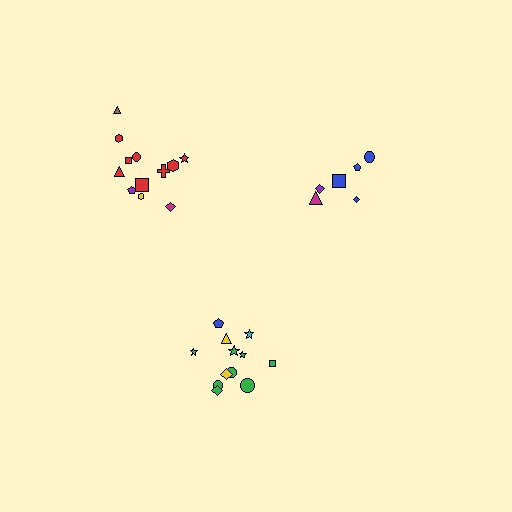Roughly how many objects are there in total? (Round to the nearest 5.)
Roughly 30 objects in total.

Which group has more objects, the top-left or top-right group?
The top-left group.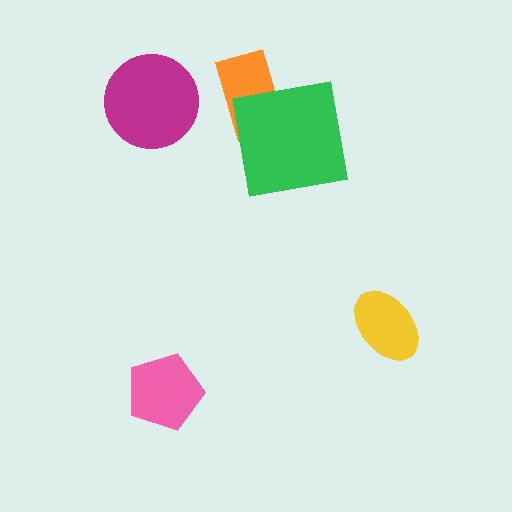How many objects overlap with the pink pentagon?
0 objects overlap with the pink pentagon.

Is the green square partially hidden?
No, no other shape covers it.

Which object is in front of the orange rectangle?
The green square is in front of the orange rectangle.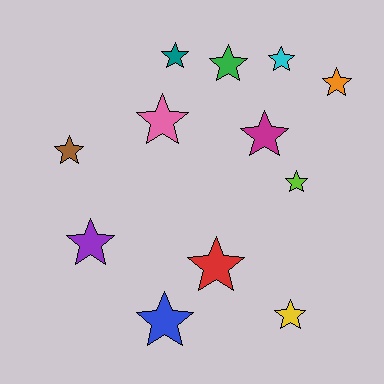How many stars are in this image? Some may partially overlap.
There are 12 stars.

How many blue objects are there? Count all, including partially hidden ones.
There is 1 blue object.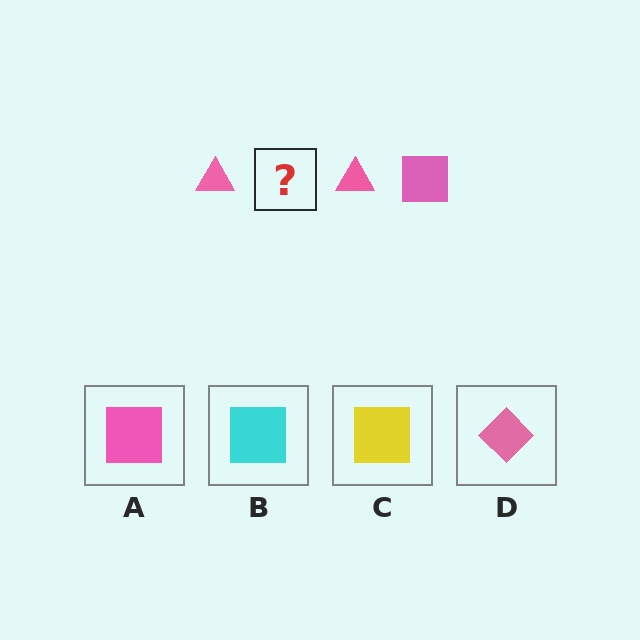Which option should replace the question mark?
Option A.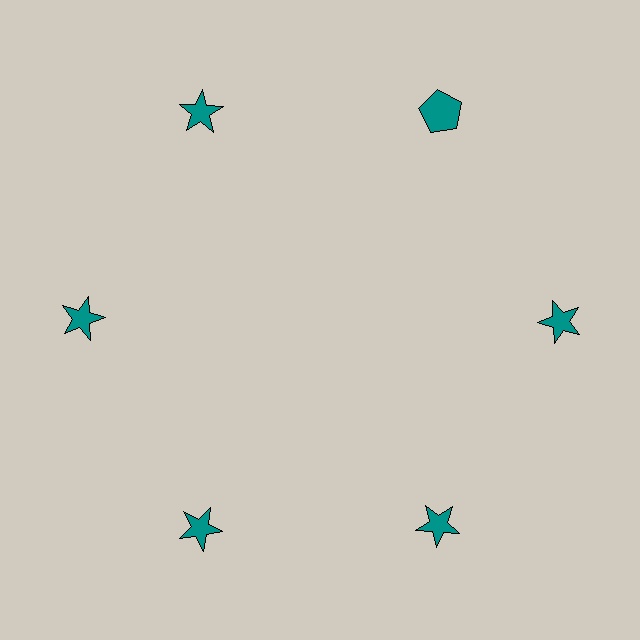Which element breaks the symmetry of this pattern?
The teal pentagon at roughly the 1 o'clock position breaks the symmetry. All other shapes are teal stars.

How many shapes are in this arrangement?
There are 6 shapes arranged in a ring pattern.